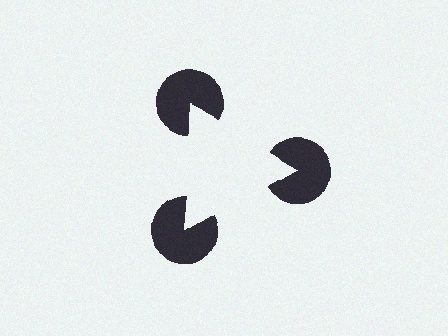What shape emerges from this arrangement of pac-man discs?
An illusory triangle — its edges are inferred from the aligned wedge cuts in the pac-man discs, not physically drawn.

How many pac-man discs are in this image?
There are 3 — one at each vertex of the illusory triangle.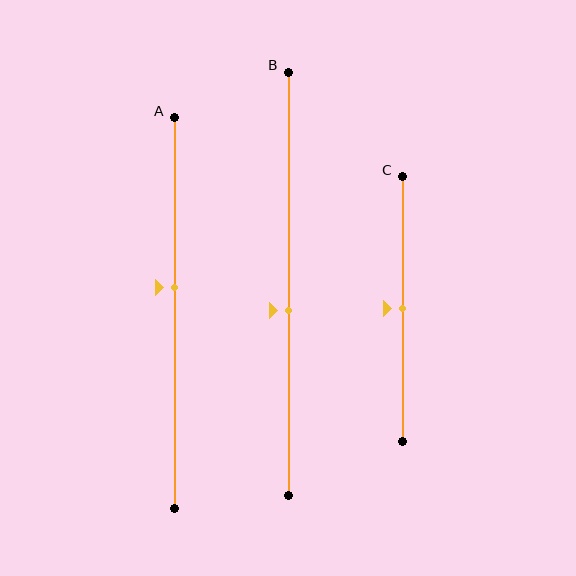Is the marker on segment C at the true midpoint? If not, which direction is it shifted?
Yes, the marker on segment C is at the true midpoint.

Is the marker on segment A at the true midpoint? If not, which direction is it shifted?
No, the marker on segment A is shifted upward by about 7% of the segment length.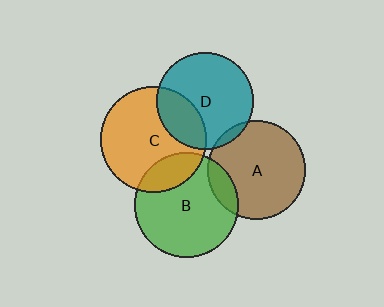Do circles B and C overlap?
Yes.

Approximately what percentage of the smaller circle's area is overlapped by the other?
Approximately 20%.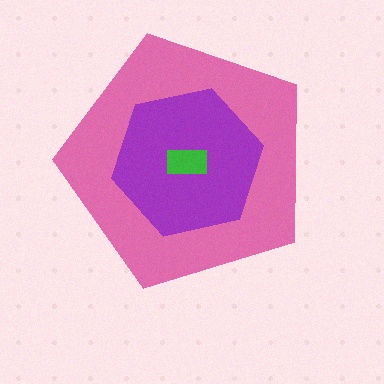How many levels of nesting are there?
3.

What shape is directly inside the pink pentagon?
The purple hexagon.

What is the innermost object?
The green rectangle.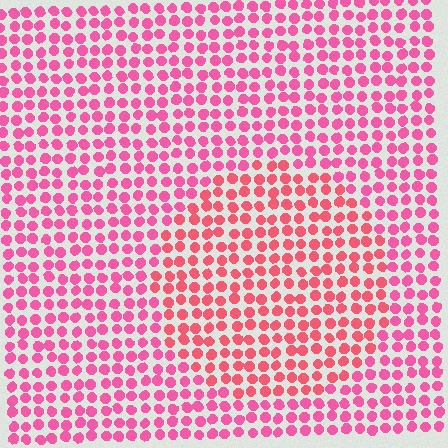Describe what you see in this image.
The image is filled with small pink elements in a uniform arrangement. A circle-shaped region is visible where the elements are tinted to a slightly different hue, forming a subtle color boundary.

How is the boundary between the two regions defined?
The boundary is defined purely by a slight shift in hue (about 21 degrees). Spacing, size, and orientation are identical on both sides.